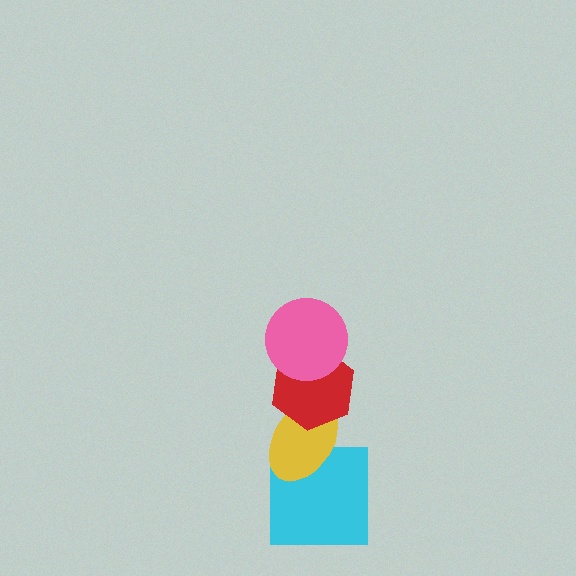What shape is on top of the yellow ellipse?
The red hexagon is on top of the yellow ellipse.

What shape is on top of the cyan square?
The yellow ellipse is on top of the cyan square.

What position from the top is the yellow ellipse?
The yellow ellipse is 3rd from the top.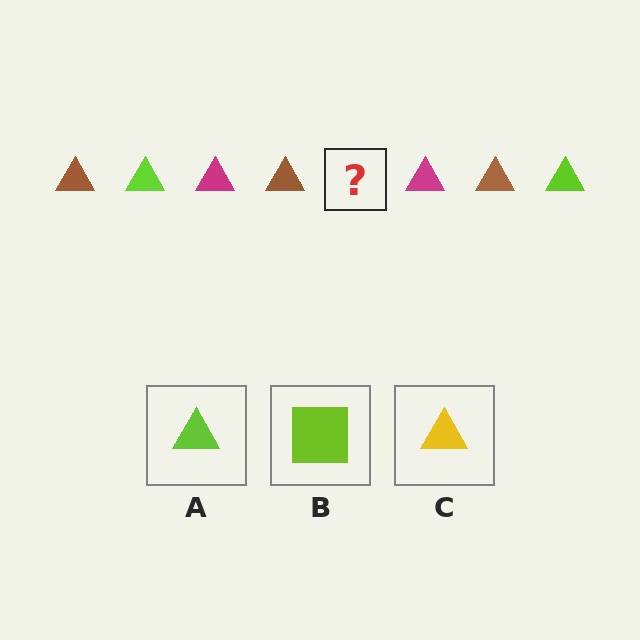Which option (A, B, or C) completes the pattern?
A.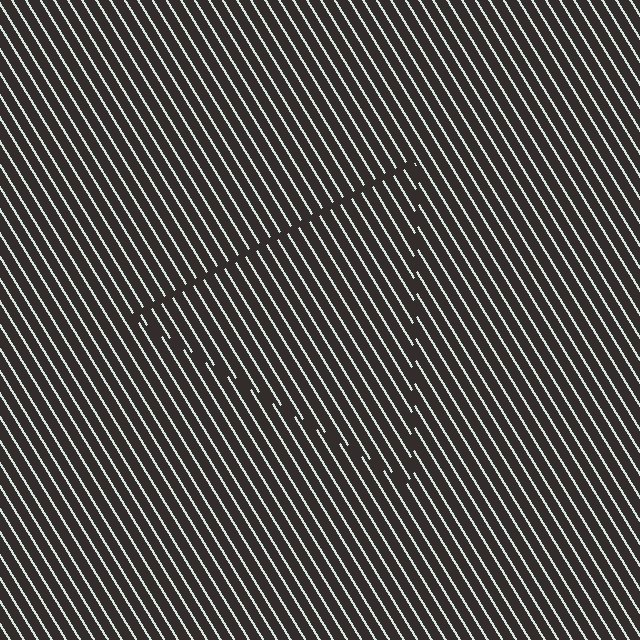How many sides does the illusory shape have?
3 sides — the line-ends trace a triangle.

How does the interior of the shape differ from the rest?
The interior of the shape contains the same grating, shifted by half a period — the contour is defined by the phase discontinuity where line-ends from the inner and outer gratings abut.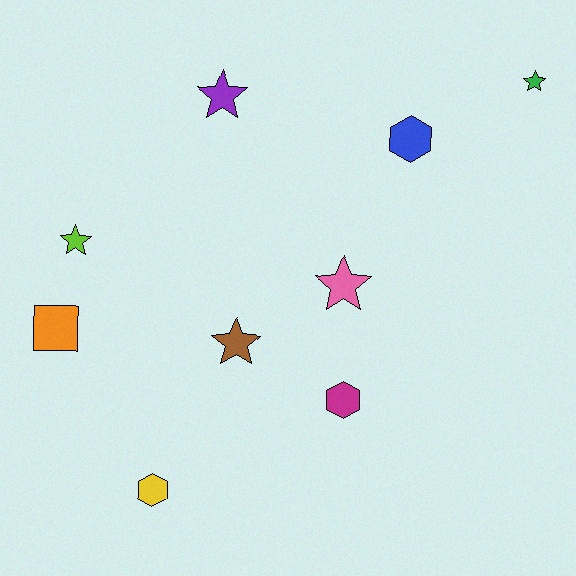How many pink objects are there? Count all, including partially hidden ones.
There is 1 pink object.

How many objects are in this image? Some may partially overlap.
There are 9 objects.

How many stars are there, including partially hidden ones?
There are 5 stars.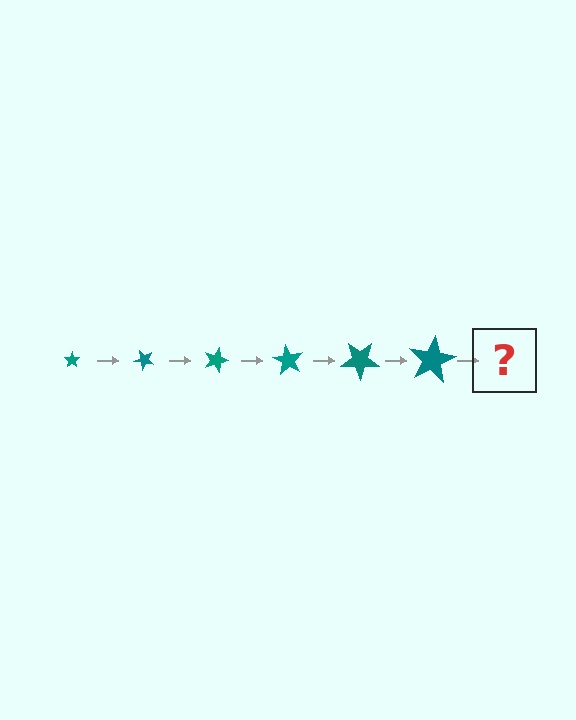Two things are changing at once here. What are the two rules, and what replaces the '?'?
The two rules are that the star grows larger each step and it rotates 45 degrees each step. The '?' should be a star, larger than the previous one and rotated 270 degrees from the start.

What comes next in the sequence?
The next element should be a star, larger than the previous one and rotated 270 degrees from the start.